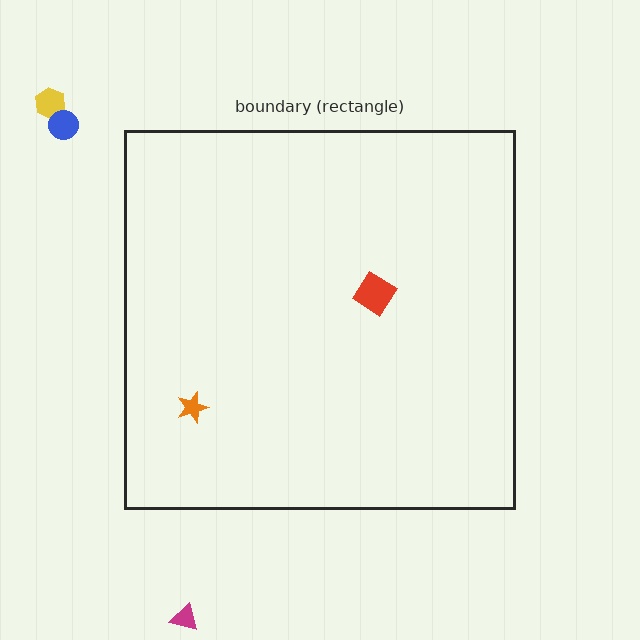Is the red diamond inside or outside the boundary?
Inside.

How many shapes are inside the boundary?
2 inside, 3 outside.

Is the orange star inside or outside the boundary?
Inside.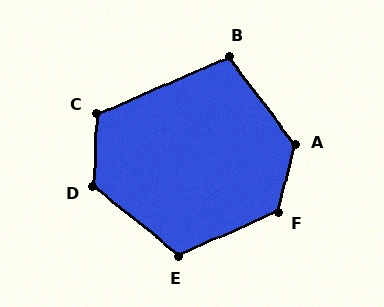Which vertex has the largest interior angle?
F, at approximately 129 degrees.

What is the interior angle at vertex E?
Approximately 116 degrees (obtuse).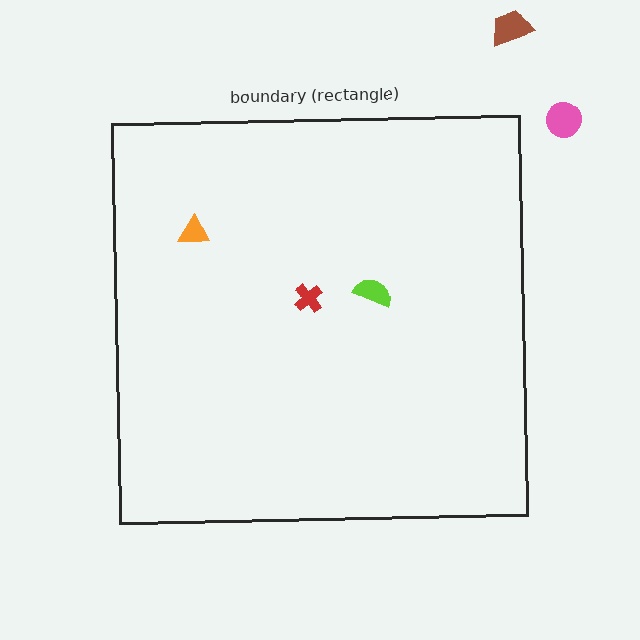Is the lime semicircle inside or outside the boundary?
Inside.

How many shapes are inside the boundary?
3 inside, 2 outside.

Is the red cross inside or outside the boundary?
Inside.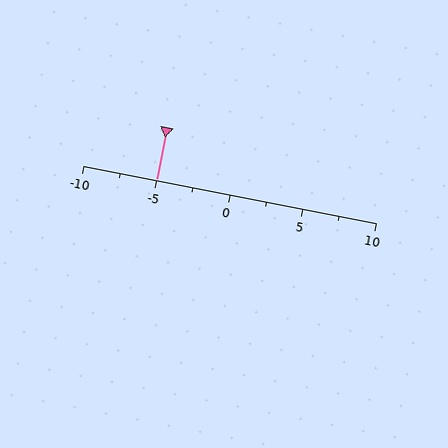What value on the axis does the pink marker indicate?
The marker indicates approximately -5.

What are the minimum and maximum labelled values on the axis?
The axis runs from -10 to 10.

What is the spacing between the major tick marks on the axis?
The major ticks are spaced 5 apart.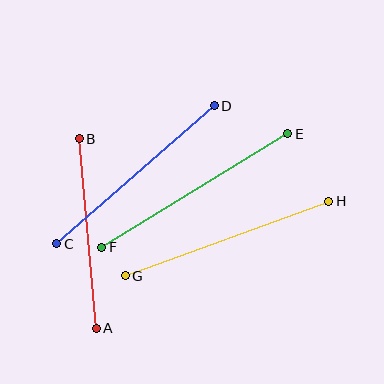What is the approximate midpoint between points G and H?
The midpoint is at approximately (227, 239) pixels.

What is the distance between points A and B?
The distance is approximately 190 pixels.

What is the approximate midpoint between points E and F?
The midpoint is at approximately (195, 191) pixels.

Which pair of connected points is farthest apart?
Points E and F are farthest apart.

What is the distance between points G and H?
The distance is approximately 217 pixels.